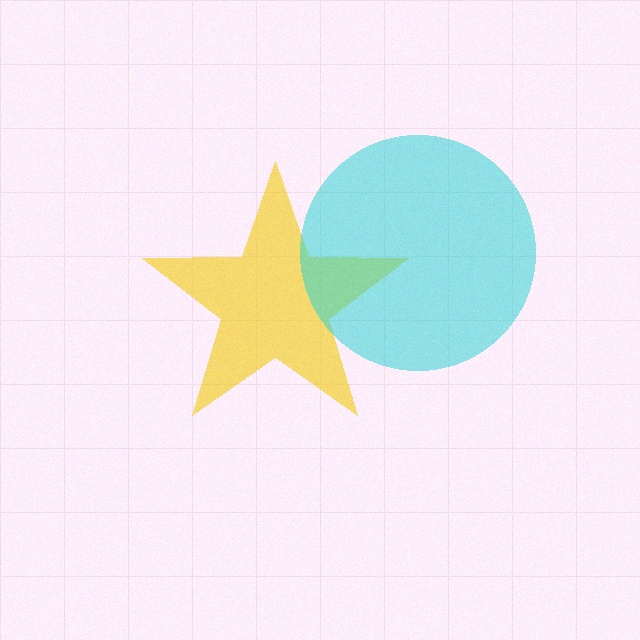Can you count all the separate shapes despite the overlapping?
Yes, there are 2 separate shapes.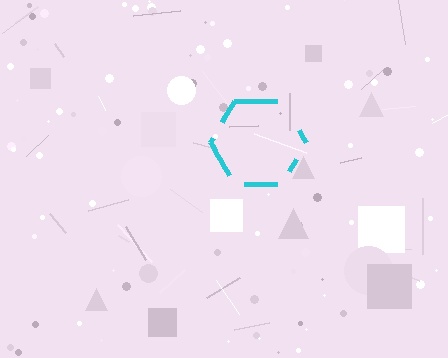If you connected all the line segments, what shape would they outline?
They would outline a hexagon.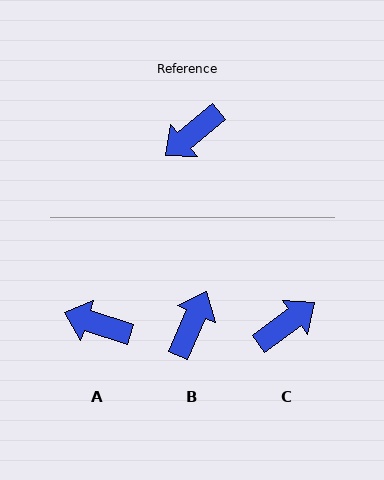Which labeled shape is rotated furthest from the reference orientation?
C, about 177 degrees away.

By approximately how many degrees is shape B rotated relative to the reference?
Approximately 154 degrees clockwise.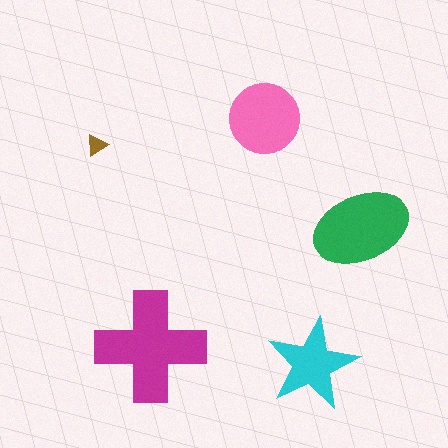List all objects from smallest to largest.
The brown triangle, the cyan star, the pink circle, the green ellipse, the magenta cross.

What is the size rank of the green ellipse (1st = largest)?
2nd.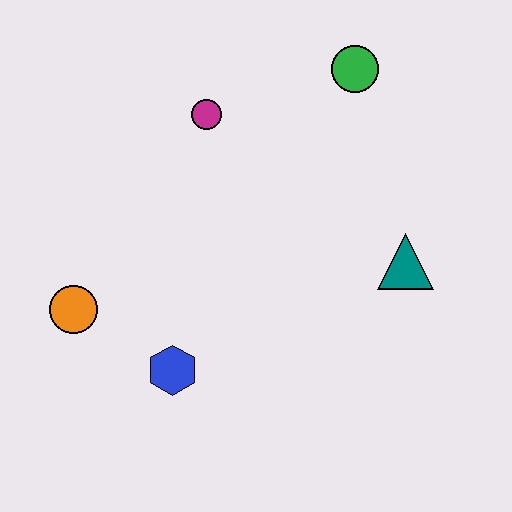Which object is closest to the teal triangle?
The green circle is closest to the teal triangle.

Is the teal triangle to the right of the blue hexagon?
Yes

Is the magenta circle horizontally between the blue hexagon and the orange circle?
No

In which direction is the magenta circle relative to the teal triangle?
The magenta circle is to the left of the teal triangle.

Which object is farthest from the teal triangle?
The orange circle is farthest from the teal triangle.